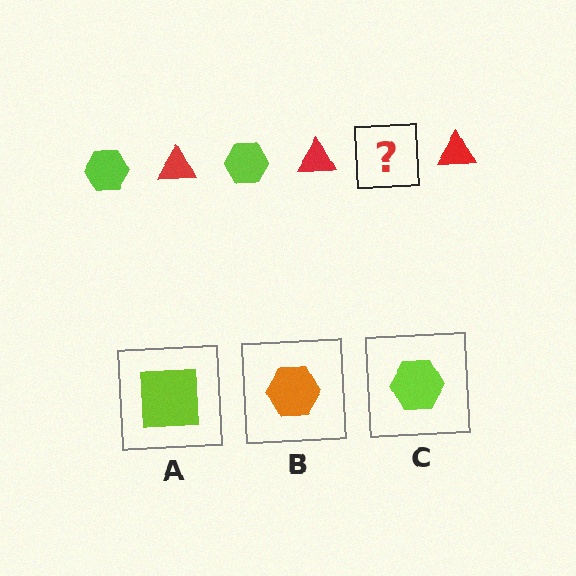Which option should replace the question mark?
Option C.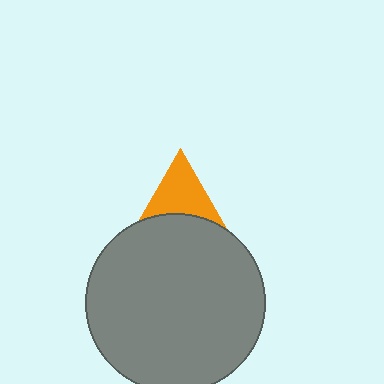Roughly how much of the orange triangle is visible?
About half of it is visible (roughly 59%).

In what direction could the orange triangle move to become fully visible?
The orange triangle could move up. That would shift it out from behind the gray circle entirely.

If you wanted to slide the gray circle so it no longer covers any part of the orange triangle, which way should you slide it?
Slide it down — that is the most direct way to separate the two shapes.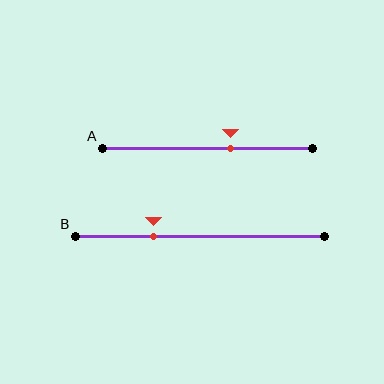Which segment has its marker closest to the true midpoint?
Segment A has its marker closest to the true midpoint.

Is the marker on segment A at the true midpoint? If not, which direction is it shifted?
No, the marker on segment A is shifted to the right by about 11% of the segment length.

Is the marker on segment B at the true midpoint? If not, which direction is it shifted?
No, the marker on segment B is shifted to the left by about 19% of the segment length.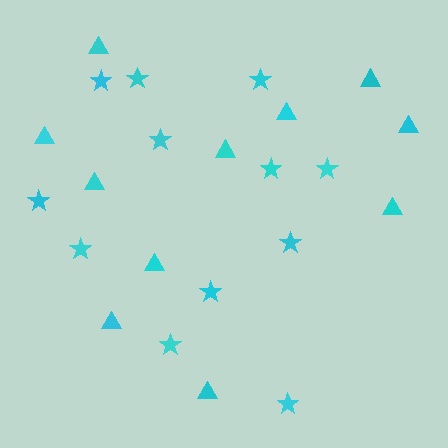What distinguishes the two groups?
There are 2 groups: one group of triangles (11) and one group of stars (12).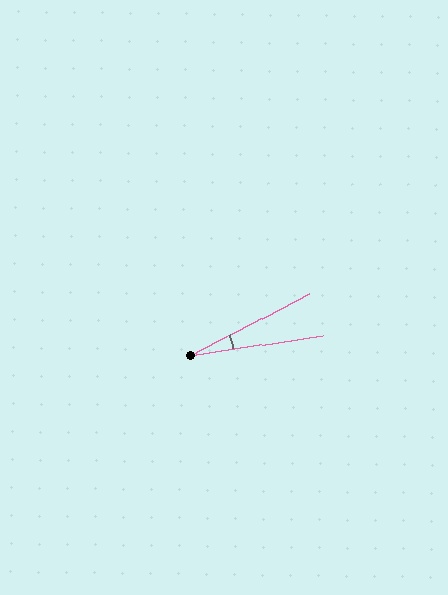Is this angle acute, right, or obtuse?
It is acute.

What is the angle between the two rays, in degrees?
Approximately 19 degrees.